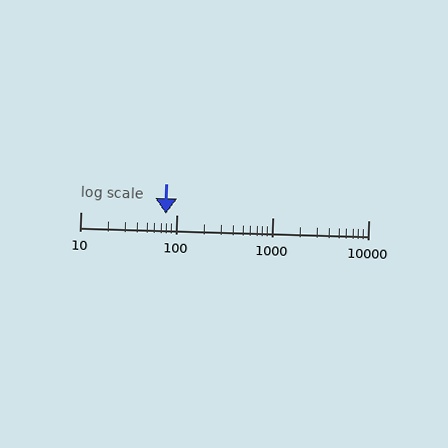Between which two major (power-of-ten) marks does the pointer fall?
The pointer is between 10 and 100.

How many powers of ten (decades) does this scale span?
The scale spans 3 decades, from 10 to 10000.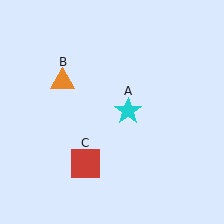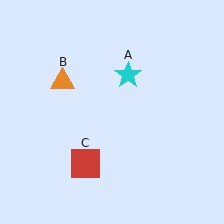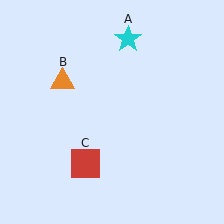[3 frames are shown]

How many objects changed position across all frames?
1 object changed position: cyan star (object A).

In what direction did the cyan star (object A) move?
The cyan star (object A) moved up.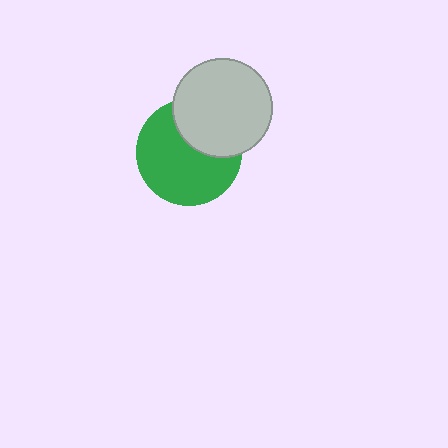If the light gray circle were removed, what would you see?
You would see the complete green circle.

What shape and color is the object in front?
The object in front is a light gray circle.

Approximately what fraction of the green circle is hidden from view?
Roughly 33% of the green circle is hidden behind the light gray circle.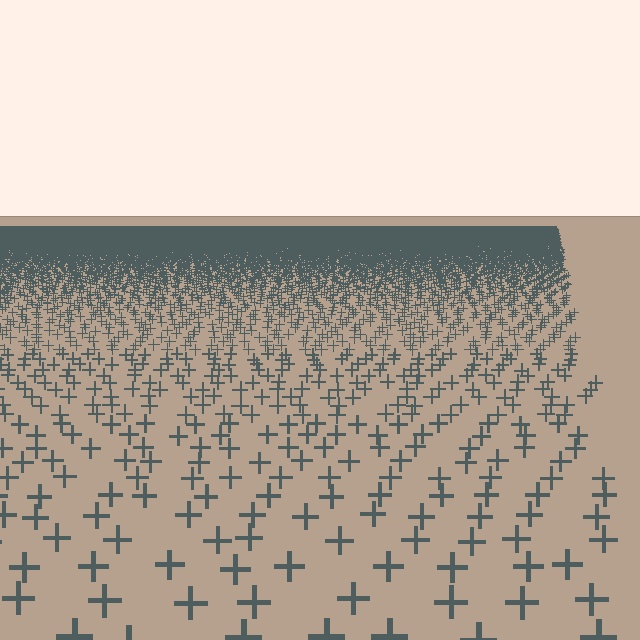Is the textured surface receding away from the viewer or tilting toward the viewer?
The surface is receding away from the viewer. Texture elements get smaller and denser toward the top.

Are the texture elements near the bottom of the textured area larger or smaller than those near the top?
Larger. Near the bottom, elements are closer to the viewer and appear at a bigger on-screen size.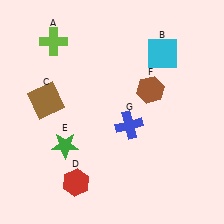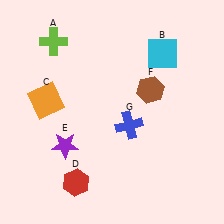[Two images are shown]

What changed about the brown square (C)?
In Image 1, C is brown. In Image 2, it changed to orange.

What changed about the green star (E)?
In Image 1, E is green. In Image 2, it changed to purple.